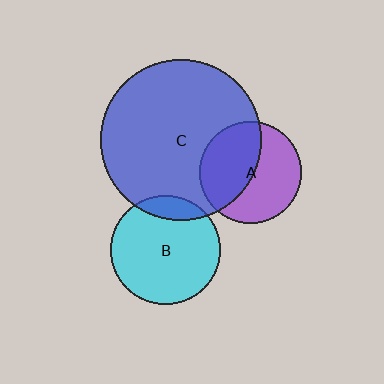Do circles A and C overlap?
Yes.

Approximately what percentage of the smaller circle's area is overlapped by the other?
Approximately 50%.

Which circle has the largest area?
Circle C (blue).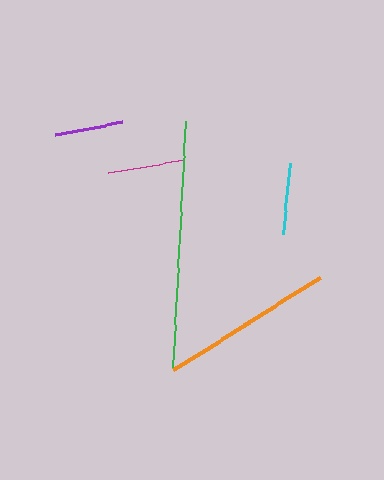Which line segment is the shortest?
The purple line is the shortest at approximately 68 pixels.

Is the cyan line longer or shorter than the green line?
The green line is longer than the cyan line.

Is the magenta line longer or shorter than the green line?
The green line is longer than the magenta line.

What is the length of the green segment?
The green segment is approximately 247 pixels long.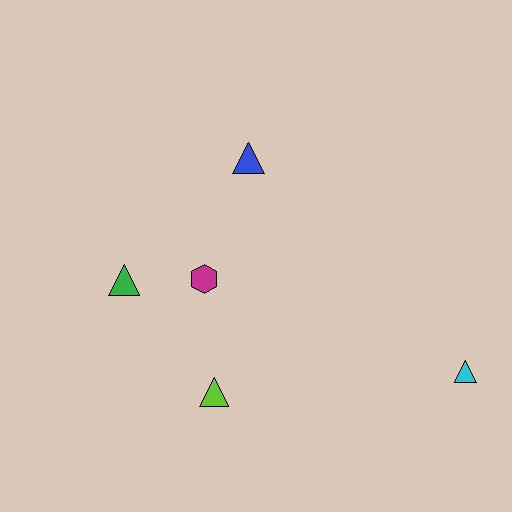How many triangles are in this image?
There are 4 triangles.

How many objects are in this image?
There are 5 objects.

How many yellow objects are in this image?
There are no yellow objects.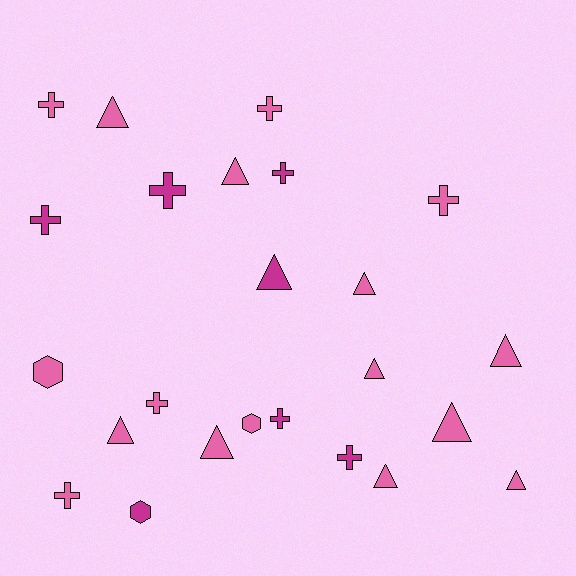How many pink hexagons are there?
There are 2 pink hexagons.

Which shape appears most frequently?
Triangle, with 11 objects.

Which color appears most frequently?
Pink, with 17 objects.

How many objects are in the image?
There are 24 objects.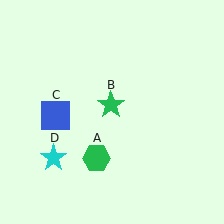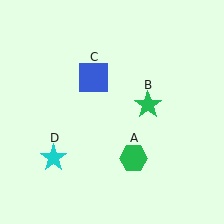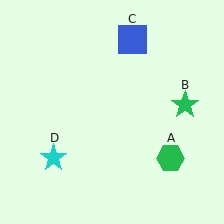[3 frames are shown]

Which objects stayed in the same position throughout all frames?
Cyan star (object D) remained stationary.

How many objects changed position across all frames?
3 objects changed position: green hexagon (object A), green star (object B), blue square (object C).